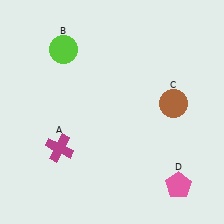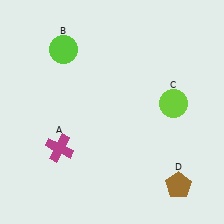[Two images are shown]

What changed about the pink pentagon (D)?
In Image 1, D is pink. In Image 2, it changed to brown.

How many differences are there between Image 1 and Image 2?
There are 2 differences between the two images.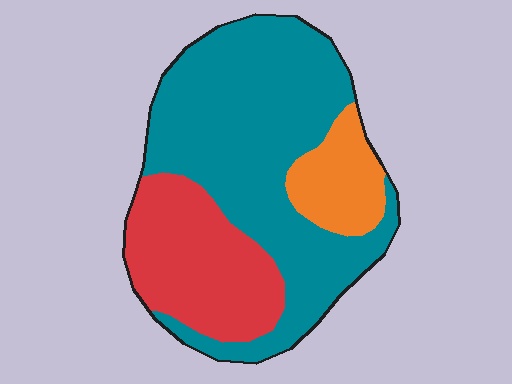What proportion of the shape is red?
Red covers around 25% of the shape.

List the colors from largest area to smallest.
From largest to smallest: teal, red, orange.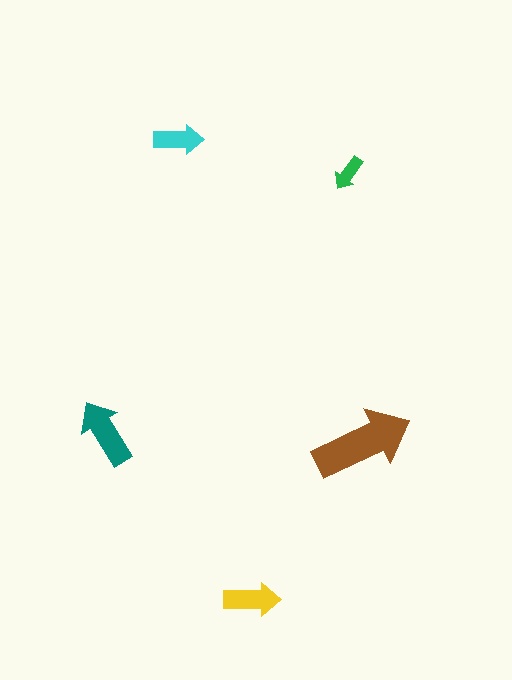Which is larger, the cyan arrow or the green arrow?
The cyan one.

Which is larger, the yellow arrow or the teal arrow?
The teal one.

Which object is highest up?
The cyan arrow is topmost.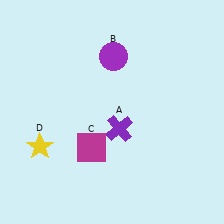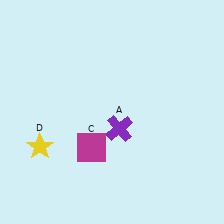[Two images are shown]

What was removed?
The purple circle (B) was removed in Image 2.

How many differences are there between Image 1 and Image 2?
There is 1 difference between the two images.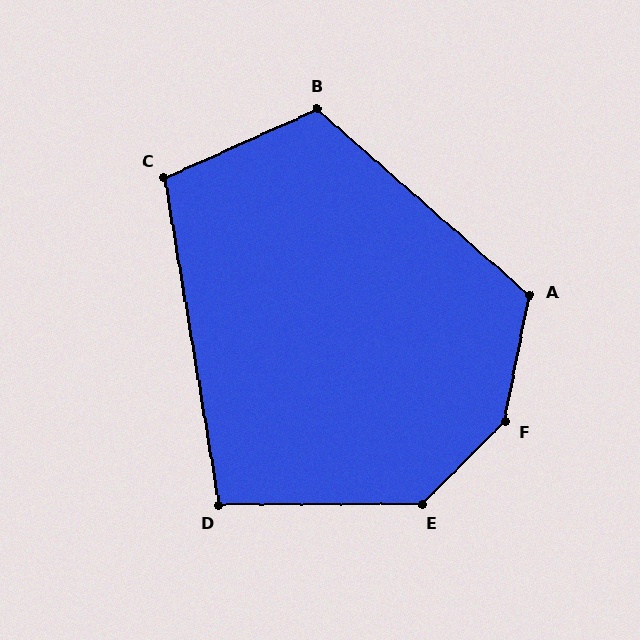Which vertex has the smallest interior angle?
D, at approximately 99 degrees.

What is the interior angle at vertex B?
Approximately 115 degrees (obtuse).